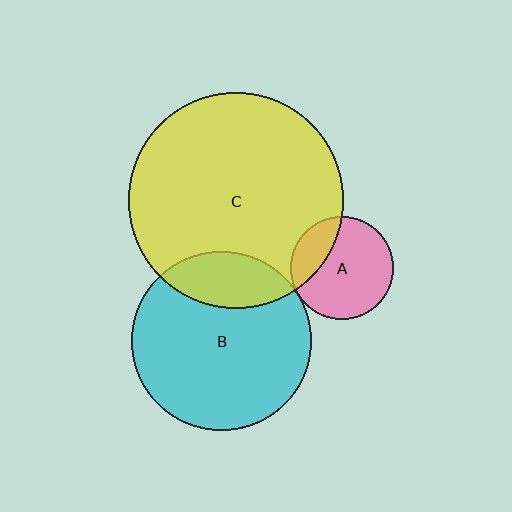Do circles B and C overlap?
Yes.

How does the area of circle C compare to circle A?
Approximately 4.4 times.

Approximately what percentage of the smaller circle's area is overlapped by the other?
Approximately 20%.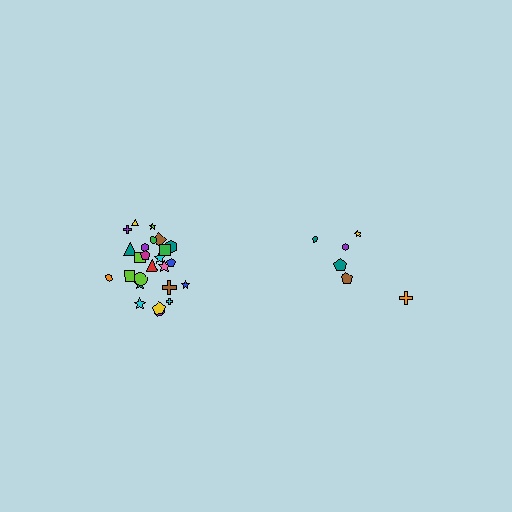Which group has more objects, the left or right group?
The left group.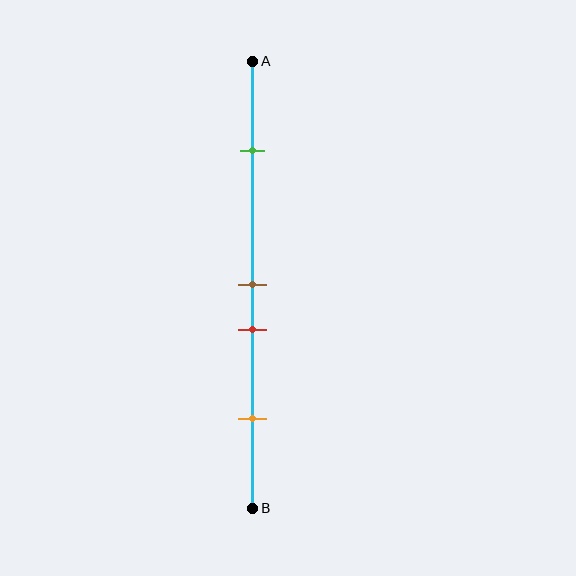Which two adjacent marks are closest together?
The brown and red marks are the closest adjacent pair.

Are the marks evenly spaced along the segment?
No, the marks are not evenly spaced.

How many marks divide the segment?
There are 4 marks dividing the segment.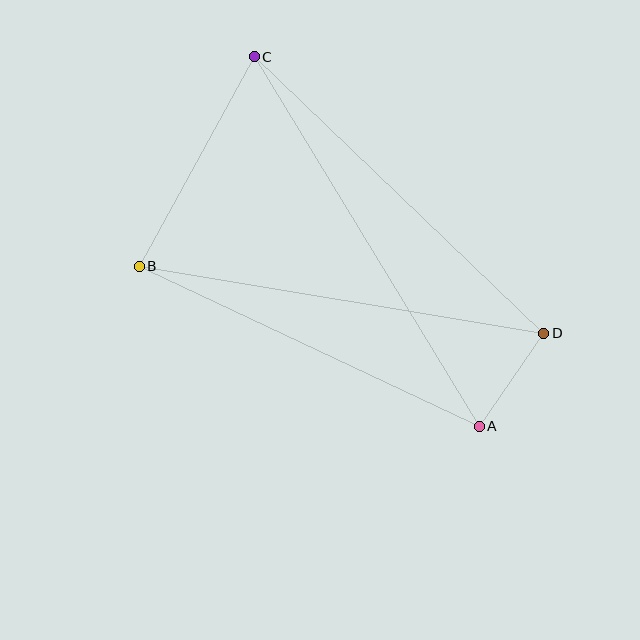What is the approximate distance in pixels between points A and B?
The distance between A and B is approximately 376 pixels.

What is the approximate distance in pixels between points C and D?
The distance between C and D is approximately 401 pixels.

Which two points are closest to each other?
Points A and D are closest to each other.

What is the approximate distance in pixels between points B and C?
The distance between B and C is approximately 239 pixels.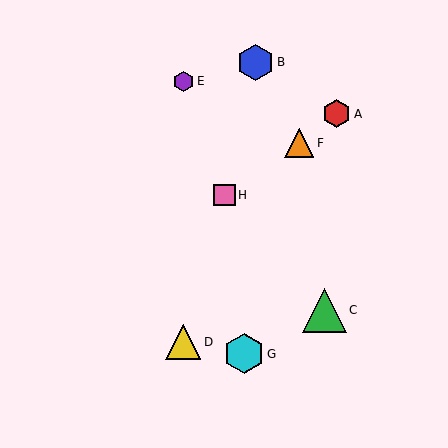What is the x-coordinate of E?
Object E is at x≈183.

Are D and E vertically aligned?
Yes, both are at x≈183.